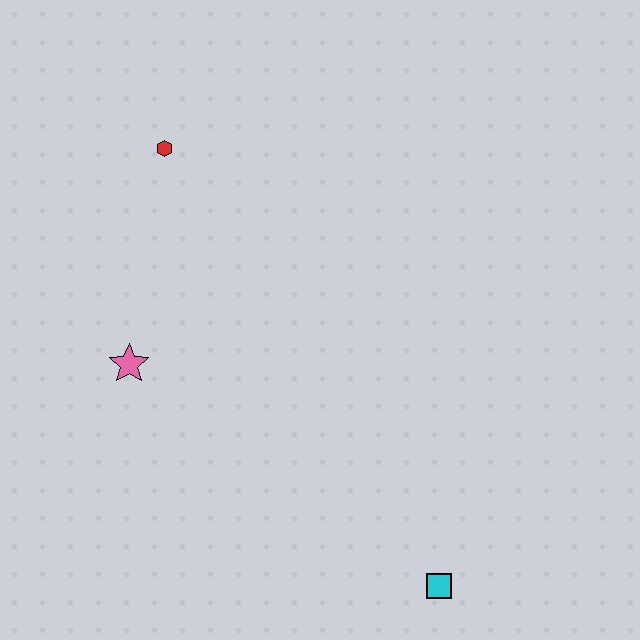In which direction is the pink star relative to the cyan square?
The pink star is to the left of the cyan square.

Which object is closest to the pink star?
The red hexagon is closest to the pink star.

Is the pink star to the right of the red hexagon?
No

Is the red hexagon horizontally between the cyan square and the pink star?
Yes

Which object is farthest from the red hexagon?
The cyan square is farthest from the red hexagon.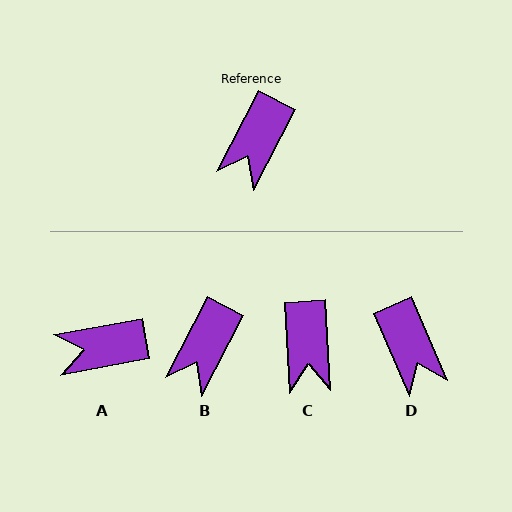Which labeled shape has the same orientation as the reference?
B.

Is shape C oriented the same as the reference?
No, it is off by about 31 degrees.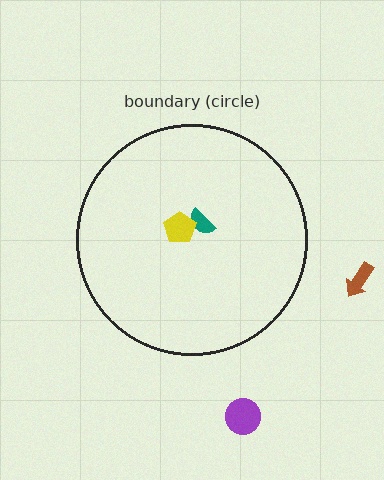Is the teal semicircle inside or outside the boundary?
Inside.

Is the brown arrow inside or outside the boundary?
Outside.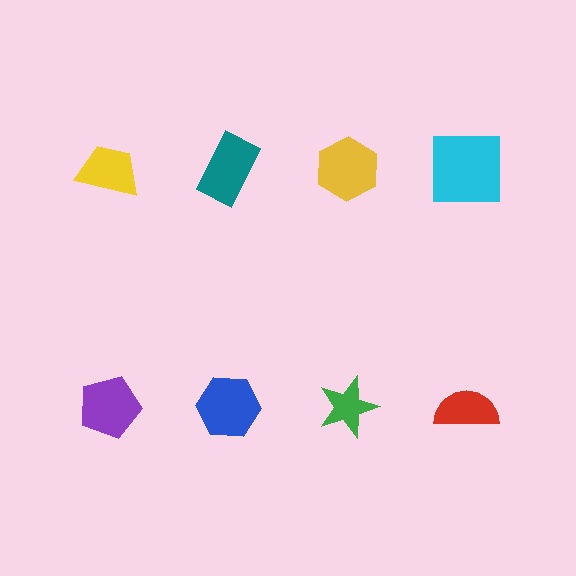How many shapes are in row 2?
4 shapes.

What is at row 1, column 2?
A teal rectangle.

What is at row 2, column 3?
A green star.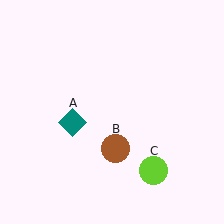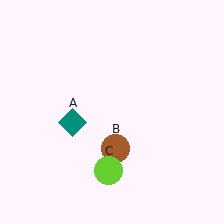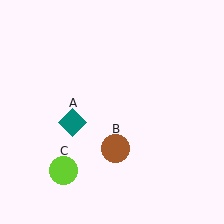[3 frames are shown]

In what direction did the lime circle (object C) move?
The lime circle (object C) moved left.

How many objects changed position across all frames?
1 object changed position: lime circle (object C).